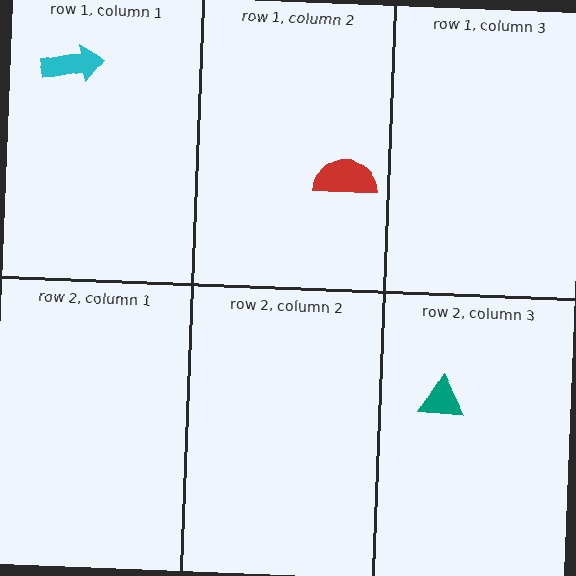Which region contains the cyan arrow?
The row 1, column 1 region.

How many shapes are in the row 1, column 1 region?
1.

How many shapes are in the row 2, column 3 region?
1.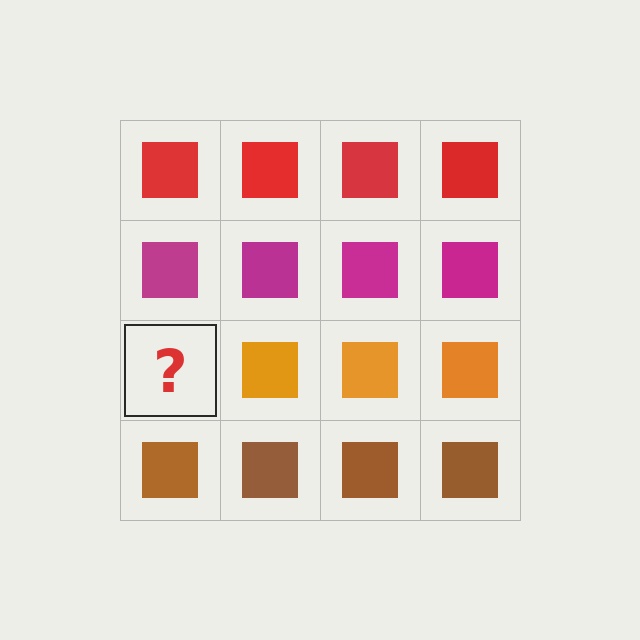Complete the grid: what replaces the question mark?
The question mark should be replaced with an orange square.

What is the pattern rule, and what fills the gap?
The rule is that each row has a consistent color. The gap should be filled with an orange square.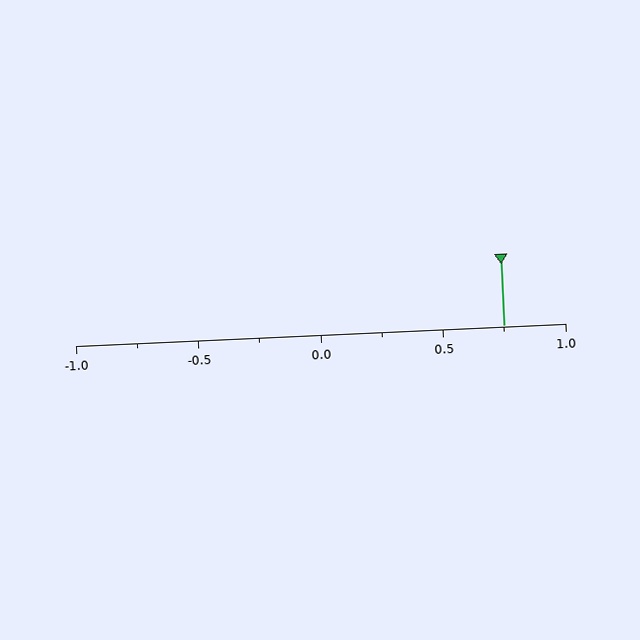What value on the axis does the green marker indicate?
The marker indicates approximately 0.75.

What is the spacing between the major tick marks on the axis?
The major ticks are spaced 0.5 apart.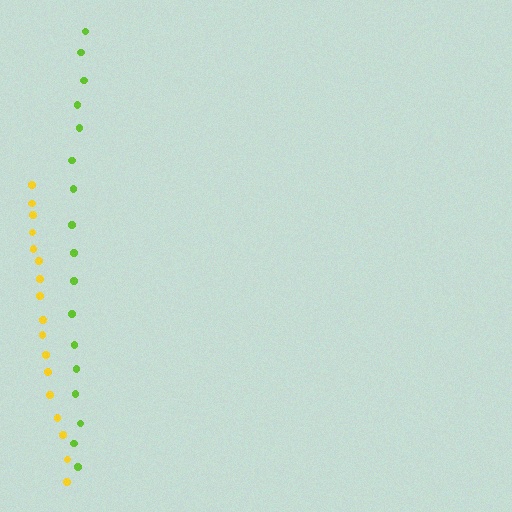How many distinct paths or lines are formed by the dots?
There are 2 distinct paths.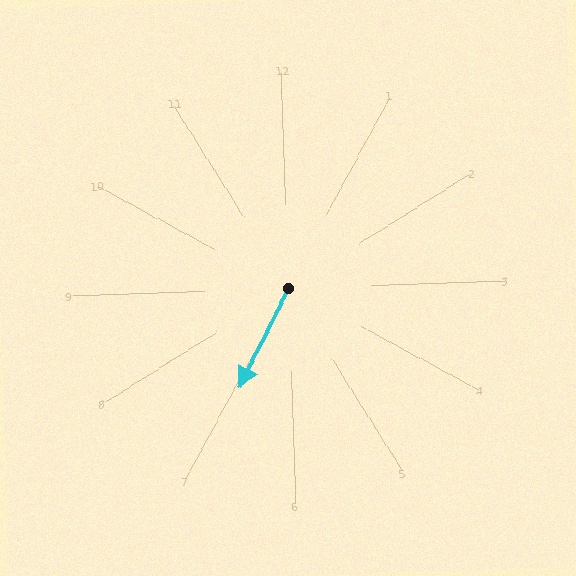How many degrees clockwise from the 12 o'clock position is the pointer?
Approximately 208 degrees.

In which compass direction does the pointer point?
Southwest.